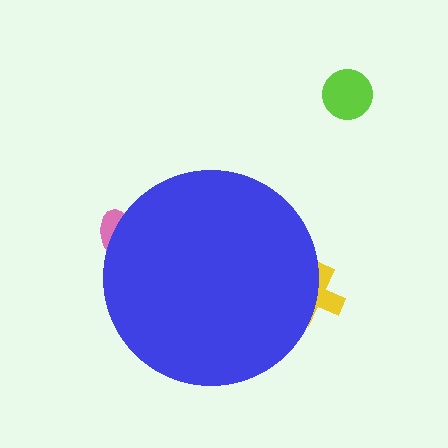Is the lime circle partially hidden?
No, the lime circle is fully visible.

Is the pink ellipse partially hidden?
Yes, the pink ellipse is partially hidden behind the blue circle.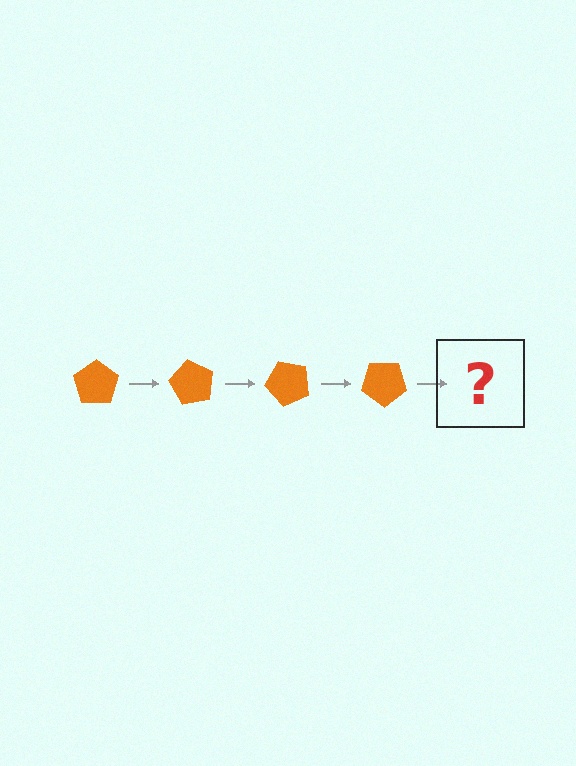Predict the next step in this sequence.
The next step is an orange pentagon rotated 240 degrees.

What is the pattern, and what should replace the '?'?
The pattern is that the pentagon rotates 60 degrees each step. The '?' should be an orange pentagon rotated 240 degrees.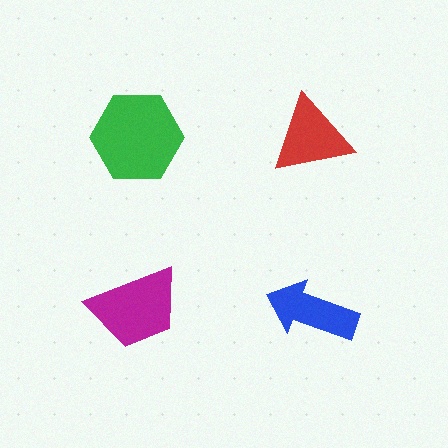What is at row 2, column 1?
A magenta trapezoid.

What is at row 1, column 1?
A green hexagon.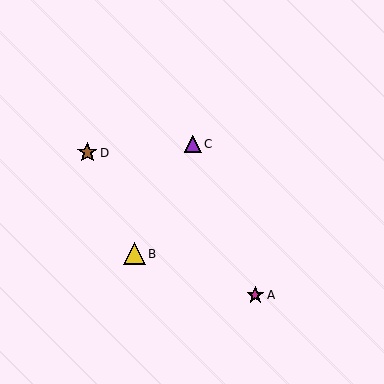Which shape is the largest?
The yellow triangle (labeled B) is the largest.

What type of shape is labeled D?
Shape D is a brown star.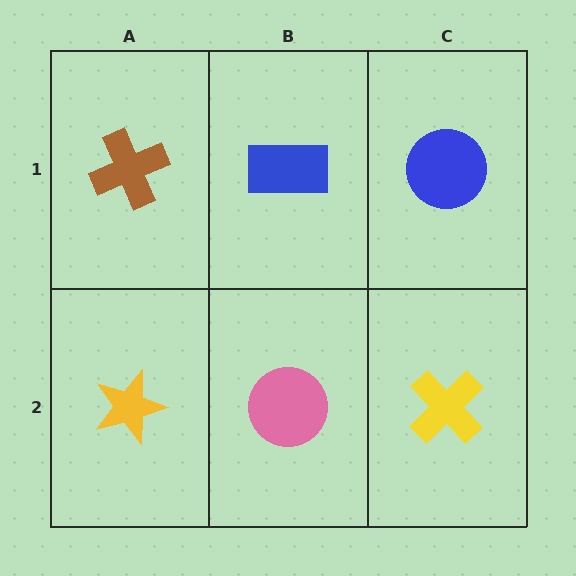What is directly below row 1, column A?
A yellow star.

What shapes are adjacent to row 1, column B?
A pink circle (row 2, column B), a brown cross (row 1, column A), a blue circle (row 1, column C).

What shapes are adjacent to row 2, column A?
A brown cross (row 1, column A), a pink circle (row 2, column B).